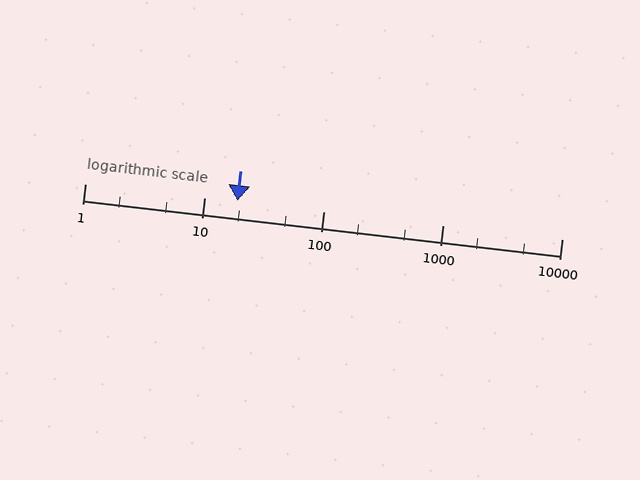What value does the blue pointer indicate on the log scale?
The pointer indicates approximately 19.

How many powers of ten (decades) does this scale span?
The scale spans 4 decades, from 1 to 10000.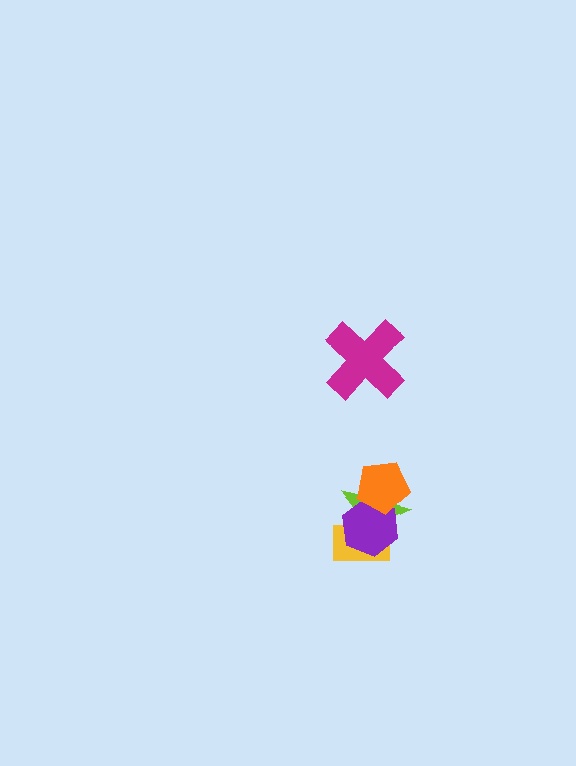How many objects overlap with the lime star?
3 objects overlap with the lime star.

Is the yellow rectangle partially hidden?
Yes, it is partially covered by another shape.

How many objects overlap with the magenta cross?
0 objects overlap with the magenta cross.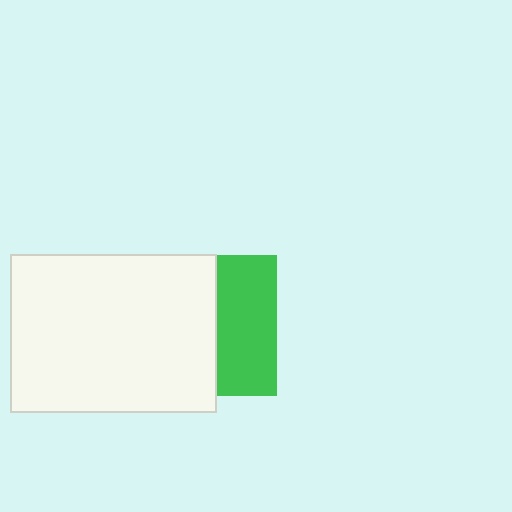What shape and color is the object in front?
The object in front is a white rectangle.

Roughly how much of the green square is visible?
A small part of it is visible (roughly 42%).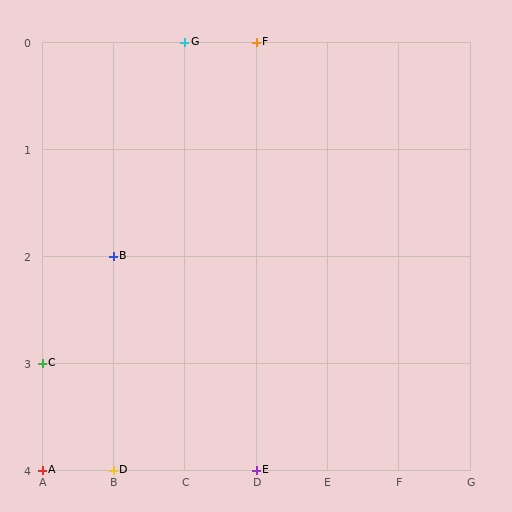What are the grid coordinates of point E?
Point E is at grid coordinates (D, 4).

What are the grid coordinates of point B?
Point B is at grid coordinates (B, 2).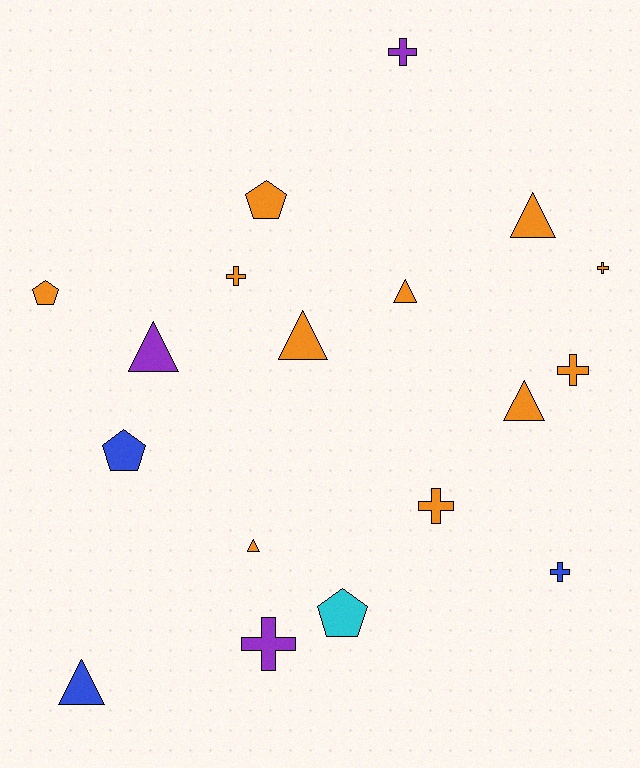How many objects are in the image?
There are 18 objects.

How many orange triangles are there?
There are 5 orange triangles.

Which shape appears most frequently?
Triangle, with 7 objects.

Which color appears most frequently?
Orange, with 11 objects.